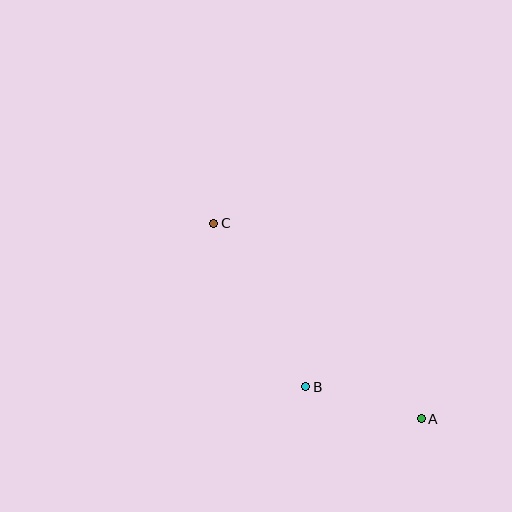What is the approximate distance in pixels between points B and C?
The distance between B and C is approximately 188 pixels.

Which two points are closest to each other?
Points A and B are closest to each other.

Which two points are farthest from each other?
Points A and C are farthest from each other.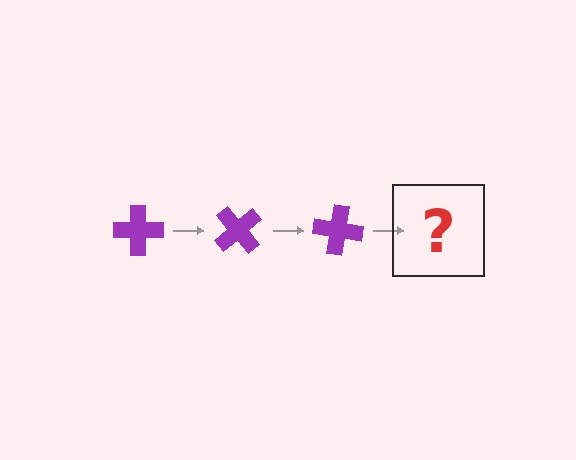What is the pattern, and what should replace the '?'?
The pattern is that the cross rotates 50 degrees each step. The '?' should be a purple cross rotated 150 degrees.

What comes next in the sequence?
The next element should be a purple cross rotated 150 degrees.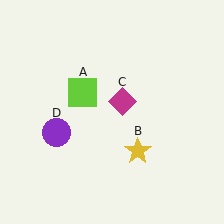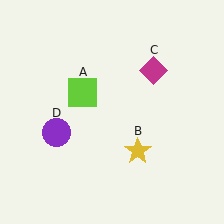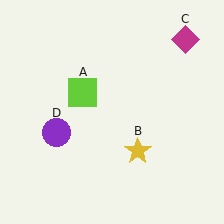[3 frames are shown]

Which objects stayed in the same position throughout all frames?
Lime square (object A) and yellow star (object B) and purple circle (object D) remained stationary.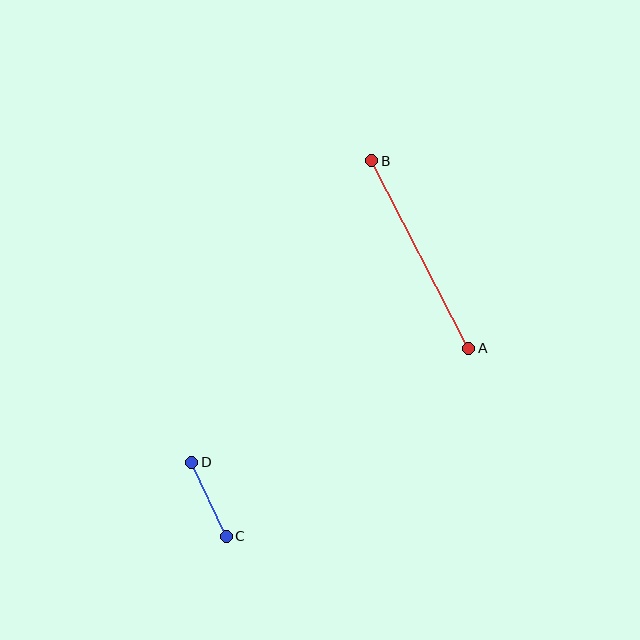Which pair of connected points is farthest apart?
Points A and B are farthest apart.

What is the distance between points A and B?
The distance is approximately 211 pixels.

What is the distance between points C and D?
The distance is approximately 82 pixels.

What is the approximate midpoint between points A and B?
The midpoint is at approximately (420, 255) pixels.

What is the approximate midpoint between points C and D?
The midpoint is at approximately (209, 499) pixels.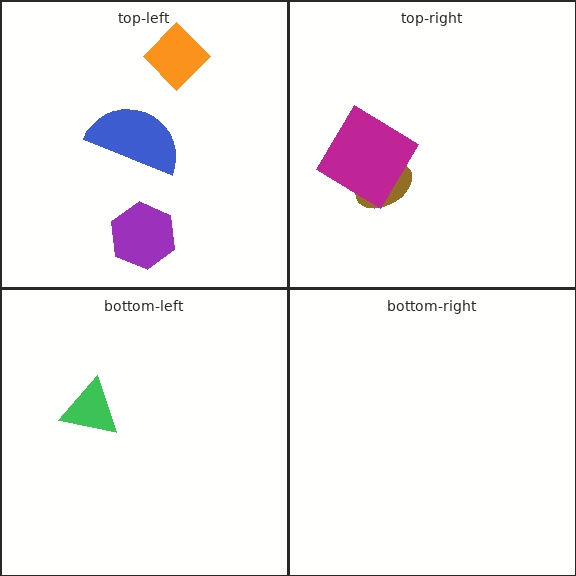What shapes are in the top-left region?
The blue semicircle, the orange diamond, the purple hexagon.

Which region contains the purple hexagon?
The top-left region.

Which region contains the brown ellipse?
The top-right region.